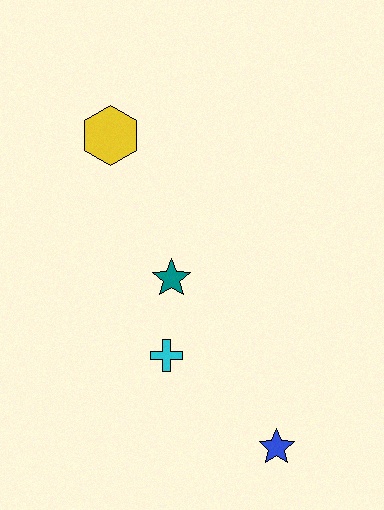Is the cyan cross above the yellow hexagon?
No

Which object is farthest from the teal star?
The blue star is farthest from the teal star.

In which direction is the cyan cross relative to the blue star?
The cyan cross is to the left of the blue star.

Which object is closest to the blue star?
The cyan cross is closest to the blue star.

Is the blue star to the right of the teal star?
Yes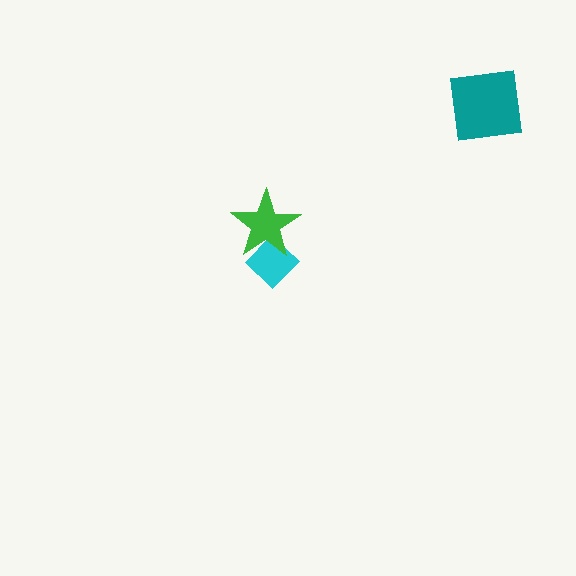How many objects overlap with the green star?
1 object overlaps with the green star.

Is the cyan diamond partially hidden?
Yes, it is partially covered by another shape.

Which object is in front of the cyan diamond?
The green star is in front of the cyan diamond.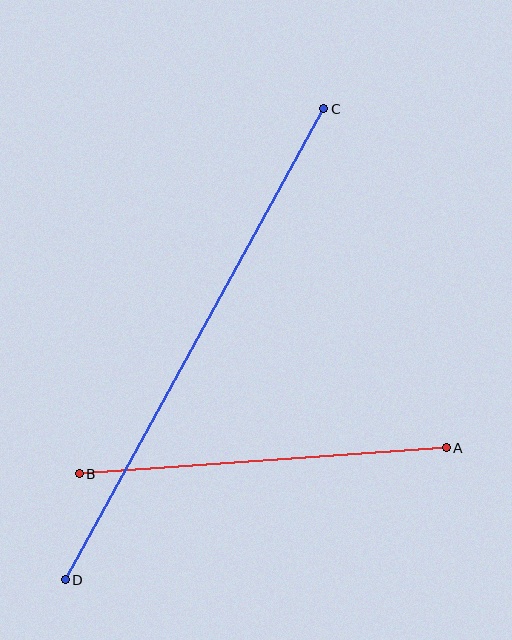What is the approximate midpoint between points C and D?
The midpoint is at approximately (194, 344) pixels.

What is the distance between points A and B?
The distance is approximately 368 pixels.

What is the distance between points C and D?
The distance is approximately 537 pixels.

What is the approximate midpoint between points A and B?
The midpoint is at approximately (263, 461) pixels.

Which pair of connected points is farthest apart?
Points C and D are farthest apart.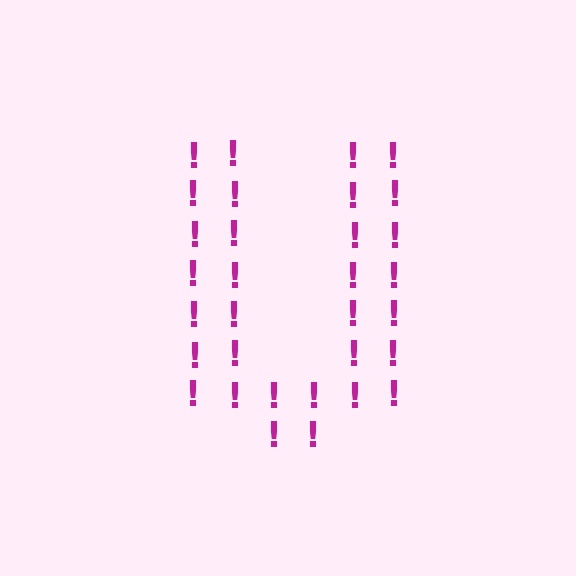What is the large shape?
The large shape is the letter U.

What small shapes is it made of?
It is made of small exclamation marks.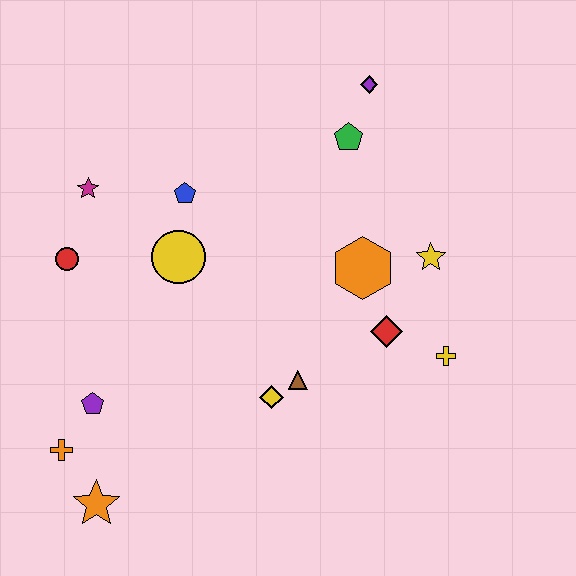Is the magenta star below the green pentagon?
Yes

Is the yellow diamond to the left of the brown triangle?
Yes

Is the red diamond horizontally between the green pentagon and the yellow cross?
Yes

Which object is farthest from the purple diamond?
The orange star is farthest from the purple diamond.